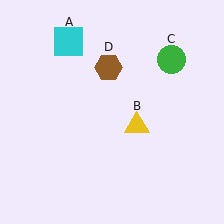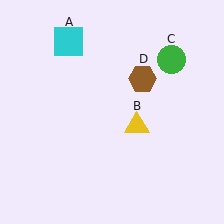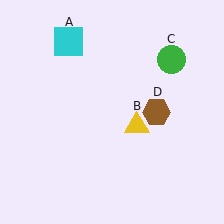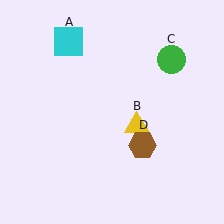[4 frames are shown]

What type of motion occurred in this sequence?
The brown hexagon (object D) rotated clockwise around the center of the scene.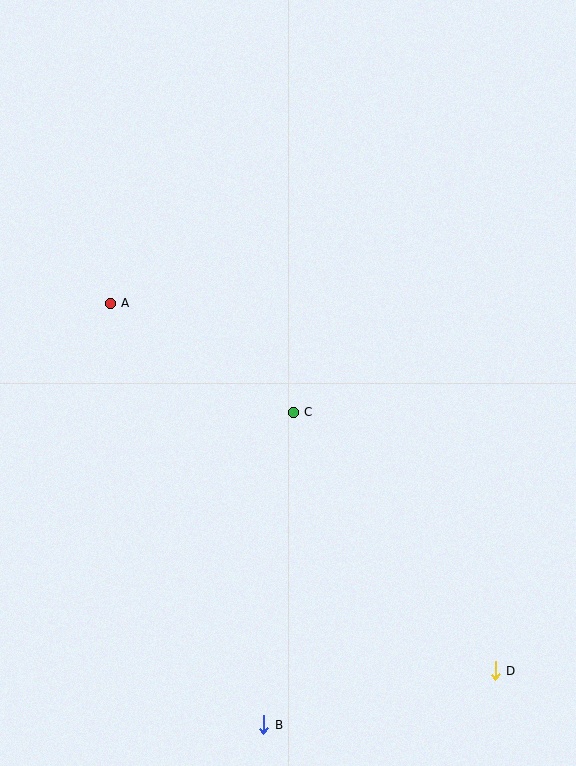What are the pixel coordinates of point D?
Point D is at (495, 671).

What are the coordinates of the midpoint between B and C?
The midpoint between B and C is at (278, 569).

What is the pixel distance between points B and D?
The distance between B and D is 238 pixels.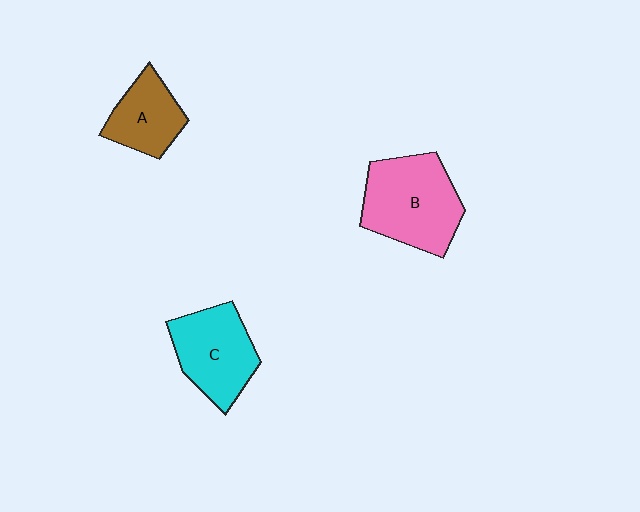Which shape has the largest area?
Shape B (pink).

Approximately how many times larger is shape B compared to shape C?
Approximately 1.2 times.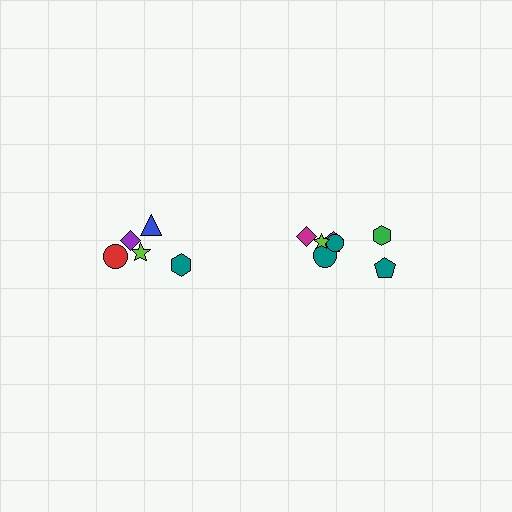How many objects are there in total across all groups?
There are 12 objects.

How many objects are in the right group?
There are 7 objects.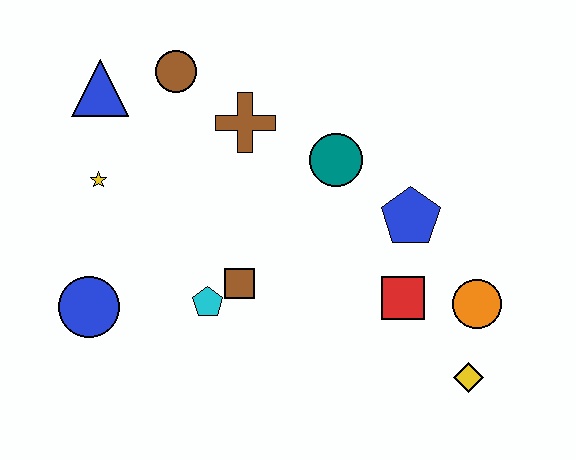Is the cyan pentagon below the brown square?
Yes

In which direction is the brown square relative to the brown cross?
The brown square is below the brown cross.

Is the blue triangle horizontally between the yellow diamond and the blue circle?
Yes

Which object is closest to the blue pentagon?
The red square is closest to the blue pentagon.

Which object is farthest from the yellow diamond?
The blue triangle is farthest from the yellow diamond.